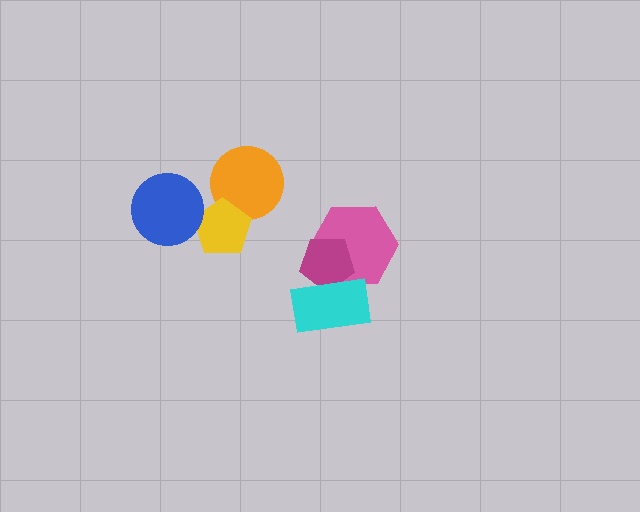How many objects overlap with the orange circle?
1 object overlaps with the orange circle.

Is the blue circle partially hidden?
No, no other shape covers it.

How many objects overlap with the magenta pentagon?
2 objects overlap with the magenta pentagon.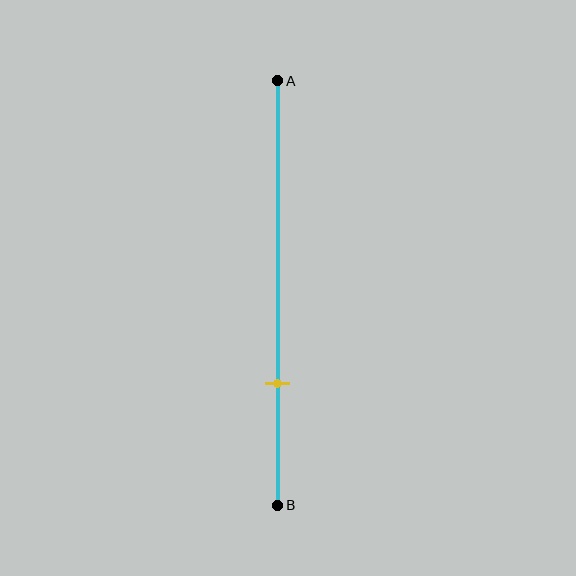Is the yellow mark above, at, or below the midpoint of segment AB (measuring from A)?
The yellow mark is below the midpoint of segment AB.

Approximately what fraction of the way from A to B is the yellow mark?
The yellow mark is approximately 70% of the way from A to B.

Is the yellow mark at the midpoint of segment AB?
No, the mark is at about 70% from A, not at the 50% midpoint.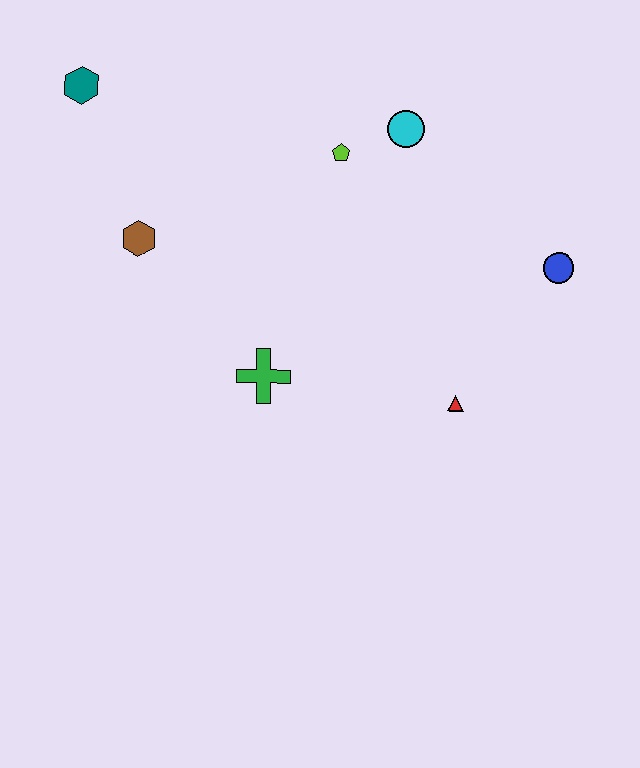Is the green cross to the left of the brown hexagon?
No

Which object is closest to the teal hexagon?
The brown hexagon is closest to the teal hexagon.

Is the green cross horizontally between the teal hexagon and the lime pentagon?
Yes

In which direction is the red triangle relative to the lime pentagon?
The red triangle is below the lime pentagon.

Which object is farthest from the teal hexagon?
The blue circle is farthest from the teal hexagon.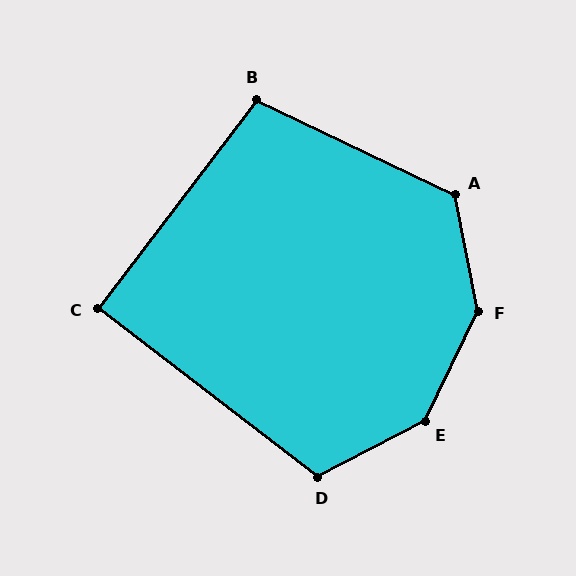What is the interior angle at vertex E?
Approximately 143 degrees (obtuse).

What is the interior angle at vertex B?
Approximately 102 degrees (obtuse).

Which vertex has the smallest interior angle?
C, at approximately 90 degrees.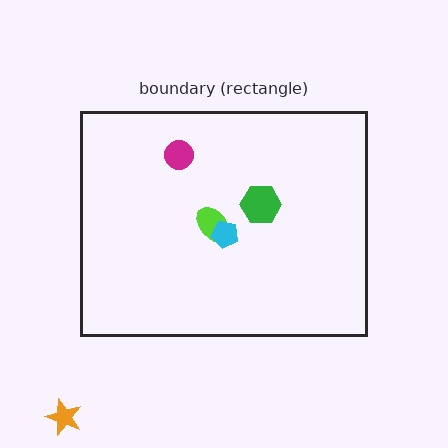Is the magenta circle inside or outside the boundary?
Inside.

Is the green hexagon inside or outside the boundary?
Inside.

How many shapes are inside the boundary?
4 inside, 1 outside.